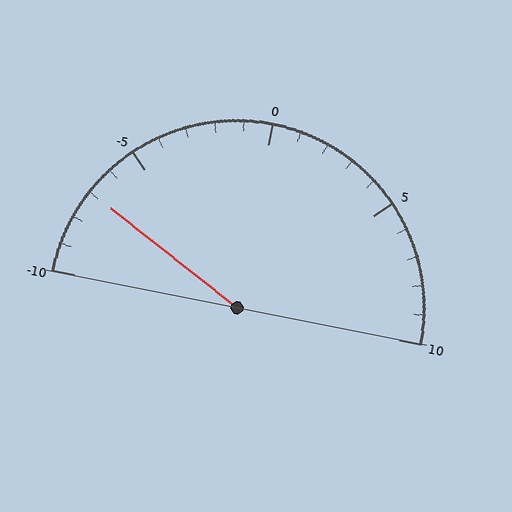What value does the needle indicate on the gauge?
The needle indicates approximately -7.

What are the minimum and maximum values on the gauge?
The gauge ranges from -10 to 10.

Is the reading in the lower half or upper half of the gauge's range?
The reading is in the lower half of the range (-10 to 10).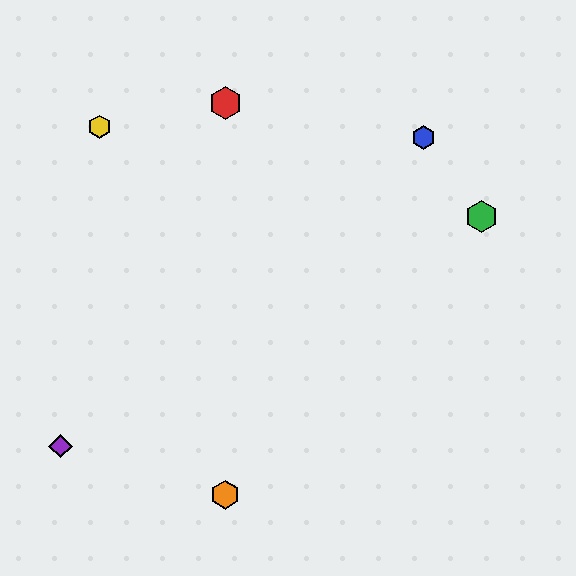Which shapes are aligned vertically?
The red hexagon, the orange hexagon are aligned vertically.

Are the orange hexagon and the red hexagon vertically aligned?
Yes, both are at x≈225.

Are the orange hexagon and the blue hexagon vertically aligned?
No, the orange hexagon is at x≈225 and the blue hexagon is at x≈424.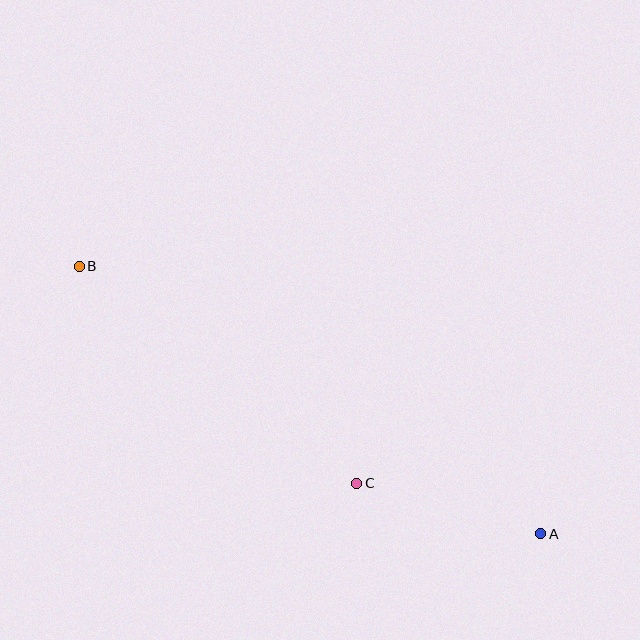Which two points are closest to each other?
Points A and C are closest to each other.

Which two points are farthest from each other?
Points A and B are farthest from each other.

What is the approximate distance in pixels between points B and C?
The distance between B and C is approximately 352 pixels.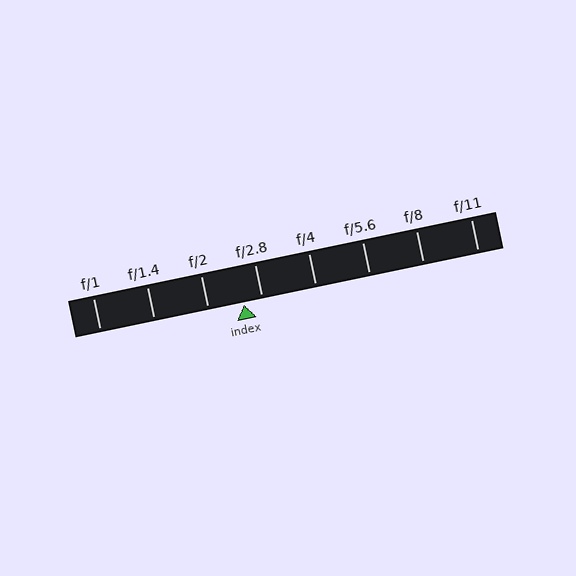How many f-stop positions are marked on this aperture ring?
There are 8 f-stop positions marked.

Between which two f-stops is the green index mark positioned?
The index mark is between f/2 and f/2.8.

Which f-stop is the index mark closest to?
The index mark is closest to f/2.8.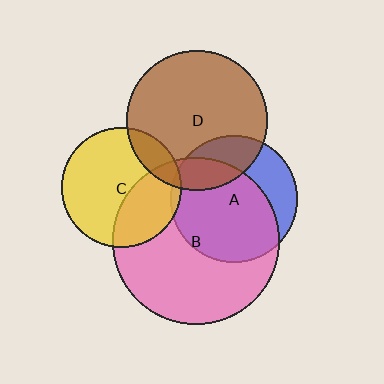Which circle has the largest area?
Circle B (pink).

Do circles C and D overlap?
Yes.